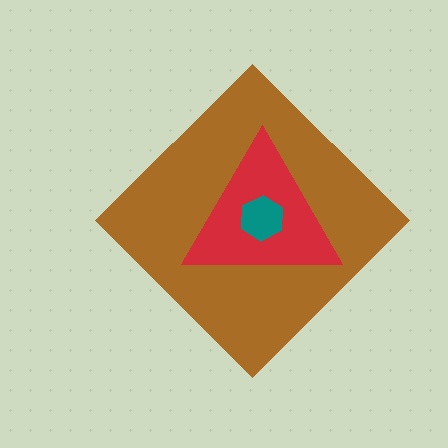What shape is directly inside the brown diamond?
The red triangle.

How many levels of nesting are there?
3.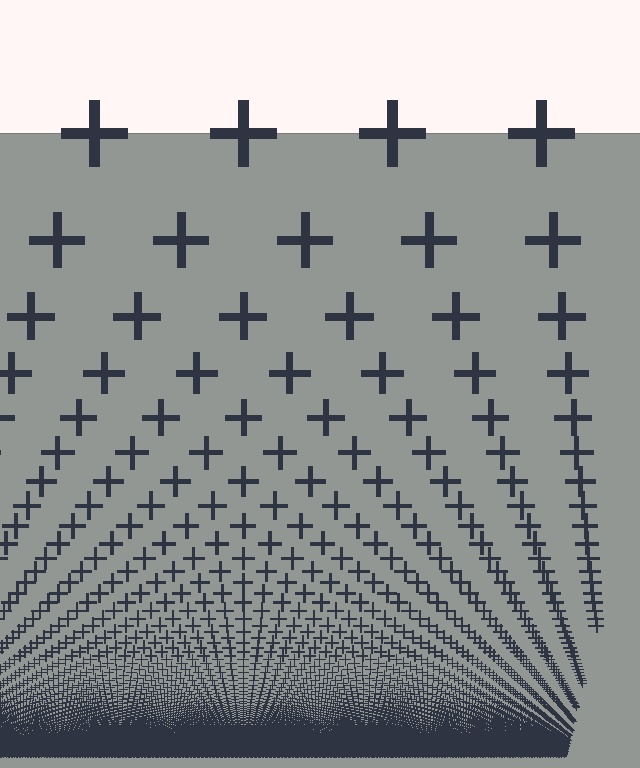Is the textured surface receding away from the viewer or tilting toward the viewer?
The surface appears to tilt toward the viewer. Texture elements get larger and sparser toward the top.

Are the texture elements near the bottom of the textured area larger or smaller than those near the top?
Smaller. The gradient is inverted — elements near the bottom are smaller and denser.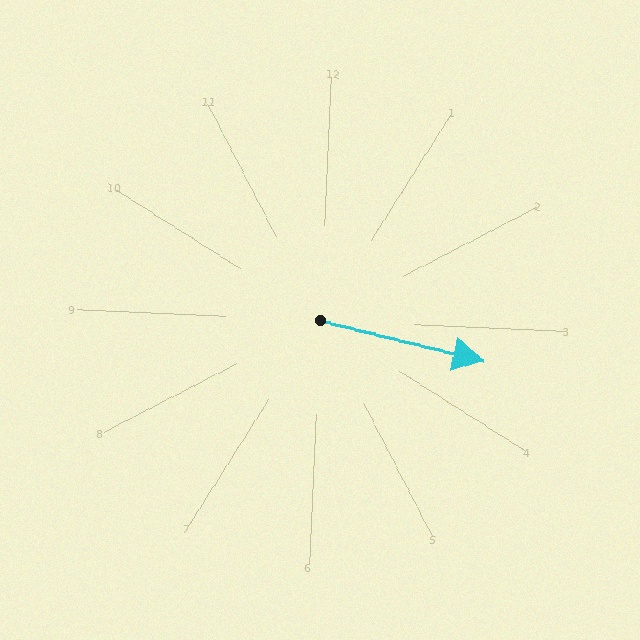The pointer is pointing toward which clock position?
Roughly 3 o'clock.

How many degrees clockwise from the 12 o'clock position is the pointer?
Approximately 102 degrees.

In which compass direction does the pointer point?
East.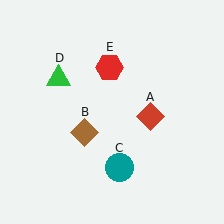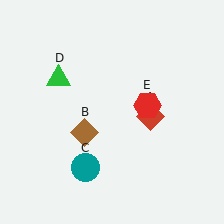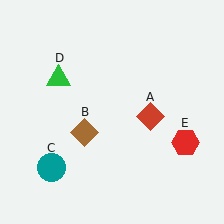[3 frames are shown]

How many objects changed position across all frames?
2 objects changed position: teal circle (object C), red hexagon (object E).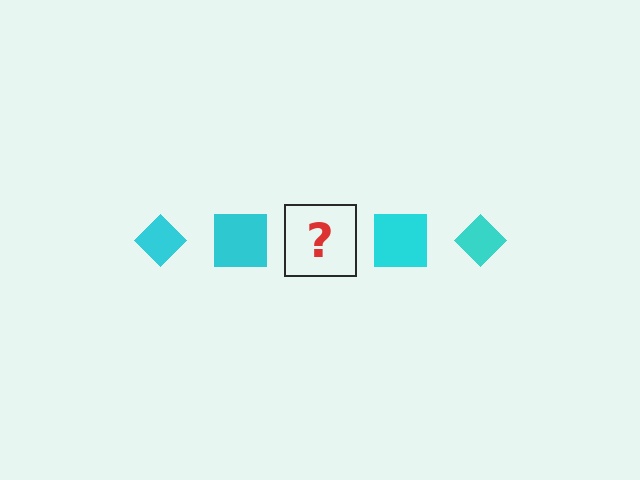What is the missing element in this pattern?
The missing element is a cyan diamond.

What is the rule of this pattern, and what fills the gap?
The rule is that the pattern cycles through diamond, square shapes in cyan. The gap should be filled with a cyan diamond.